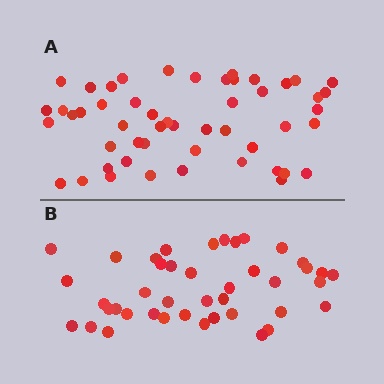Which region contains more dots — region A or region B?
Region A (the top region) has more dots.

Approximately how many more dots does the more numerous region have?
Region A has roughly 8 or so more dots than region B.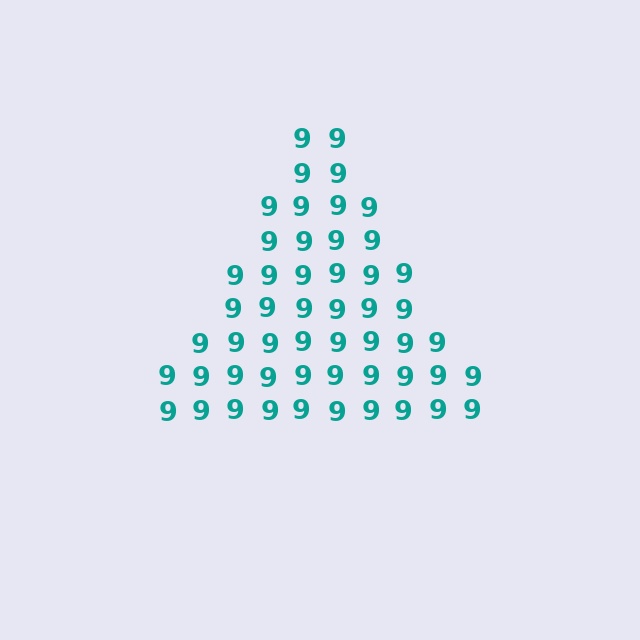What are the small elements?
The small elements are digit 9's.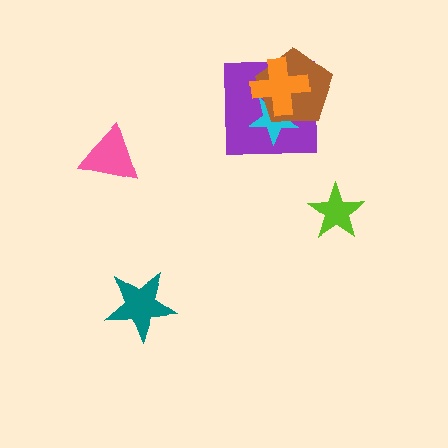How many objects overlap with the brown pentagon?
3 objects overlap with the brown pentagon.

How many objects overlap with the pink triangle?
0 objects overlap with the pink triangle.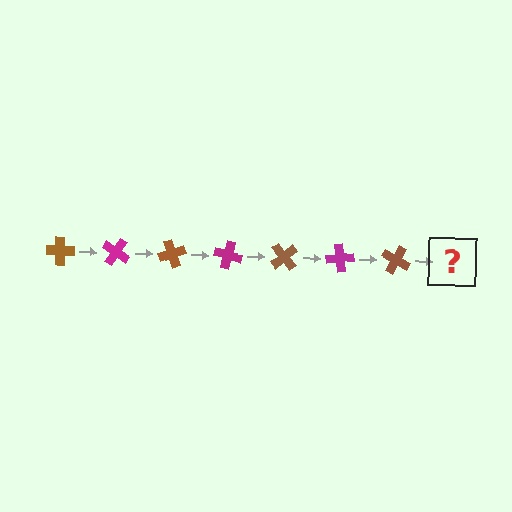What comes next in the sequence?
The next element should be a magenta cross, rotated 245 degrees from the start.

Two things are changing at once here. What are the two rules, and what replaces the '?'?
The two rules are that it rotates 35 degrees each step and the color cycles through brown and magenta. The '?' should be a magenta cross, rotated 245 degrees from the start.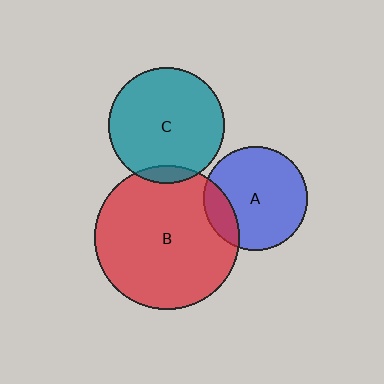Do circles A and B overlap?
Yes.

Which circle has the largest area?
Circle B (red).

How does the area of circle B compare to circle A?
Approximately 2.0 times.